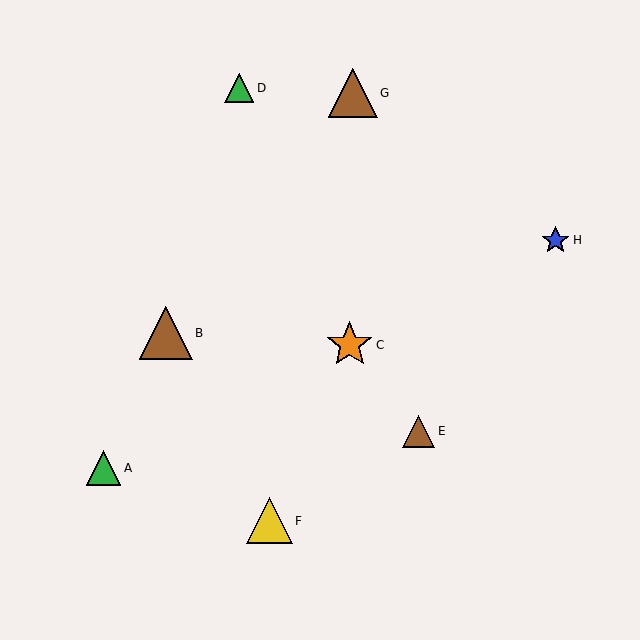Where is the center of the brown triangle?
The center of the brown triangle is at (353, 93).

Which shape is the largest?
The brown triangle (labeled B) is the largest.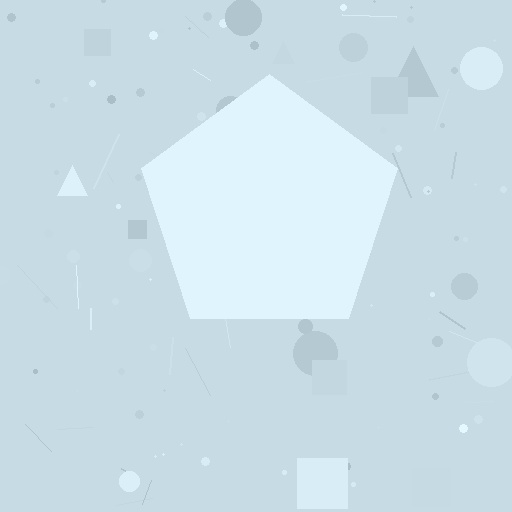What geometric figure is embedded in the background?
A pentagon is embedded in the background.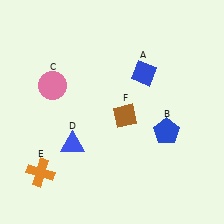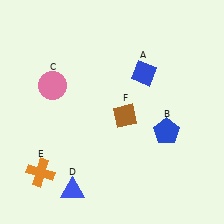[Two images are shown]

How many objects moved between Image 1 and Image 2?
1 object moved between the two images.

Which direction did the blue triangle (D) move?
The blue triangle (D) moved down.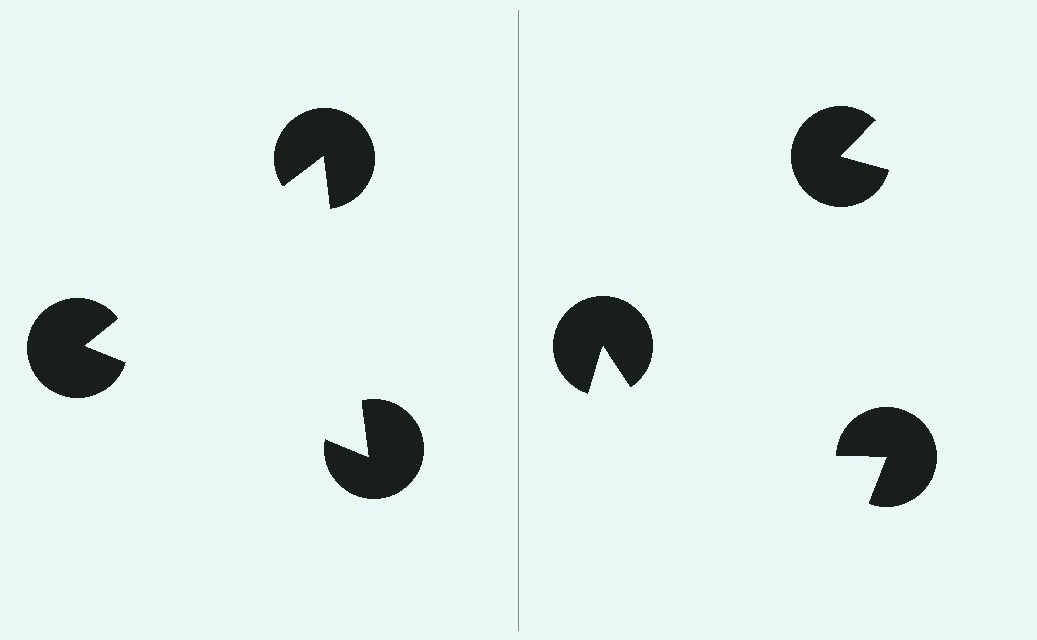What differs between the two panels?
The pac-man discs are positioned identically on both sides; only the wedge orientations differ. On the left they align to a triangle; on the right they are misaligned.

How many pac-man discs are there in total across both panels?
6 — 3 on each side.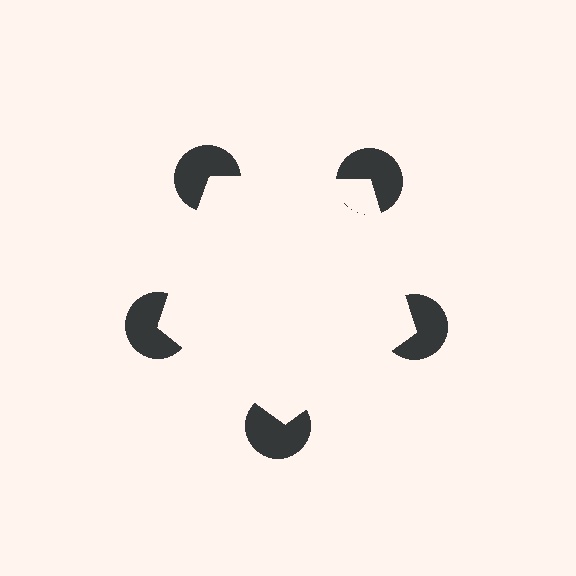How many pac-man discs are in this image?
There are 5 — one at each vertex of the illusory pentagon.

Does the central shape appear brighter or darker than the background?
It typically appears slightly brighter than the background, even though no actual brightness change is drawn.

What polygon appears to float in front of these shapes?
An illusory pentagon — its edges are inferred from the aligned wedge cuts in the pac-man discs, not physically drawn.